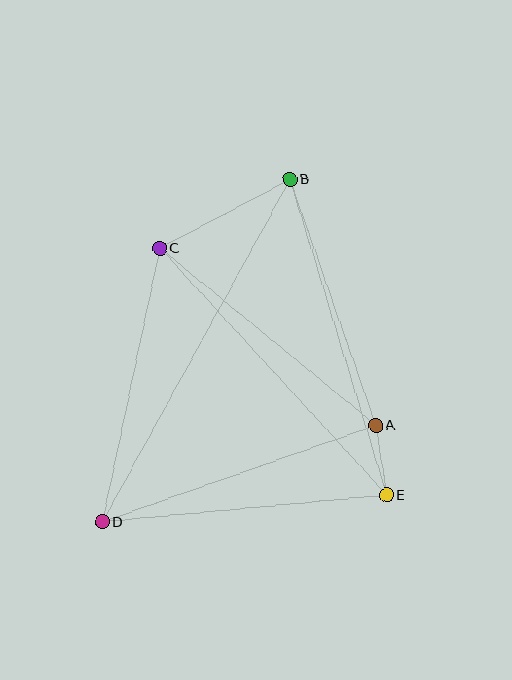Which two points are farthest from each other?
Points B and D are farthest from each other.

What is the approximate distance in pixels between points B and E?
The distance between B and E is approximately 330 pixels.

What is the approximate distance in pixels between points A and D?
The distance between A and D is approximately 290 pixels.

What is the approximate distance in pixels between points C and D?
The distance between C and D is approximately 280 pixels.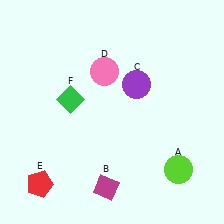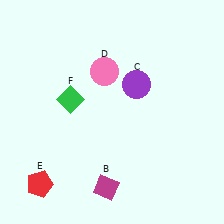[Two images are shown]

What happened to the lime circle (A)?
The lime circle (A) was removed in Image 2. It was in the bottom-right area of Image 1.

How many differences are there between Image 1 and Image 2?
There is 1 difference between the two images.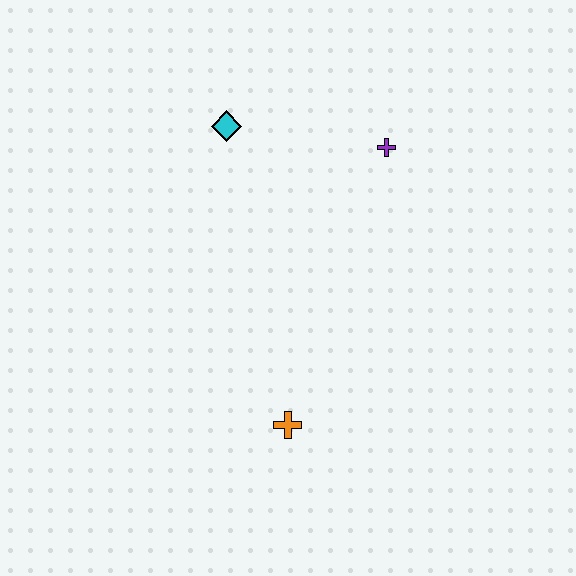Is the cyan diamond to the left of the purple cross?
Yes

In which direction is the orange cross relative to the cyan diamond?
The orange cross is below the cyan diamond.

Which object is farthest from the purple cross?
The orange cross is farthest from the purple cross.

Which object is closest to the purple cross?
The cyan diamond is closest to the purple cross.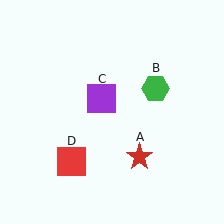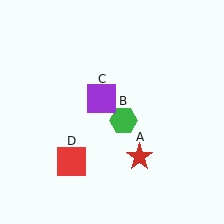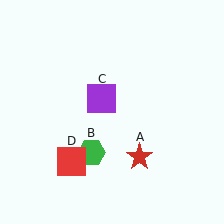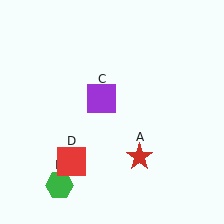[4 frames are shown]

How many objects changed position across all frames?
1 object changed position: green hexagon (object B).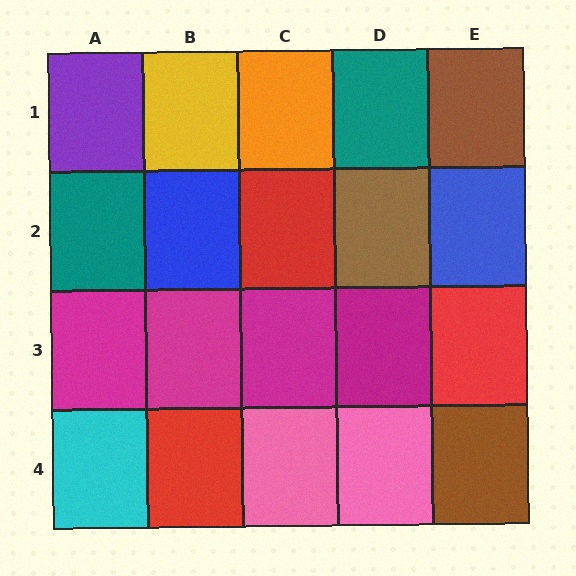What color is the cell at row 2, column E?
Blue.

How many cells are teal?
2 cells are teal.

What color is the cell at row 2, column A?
Teal.